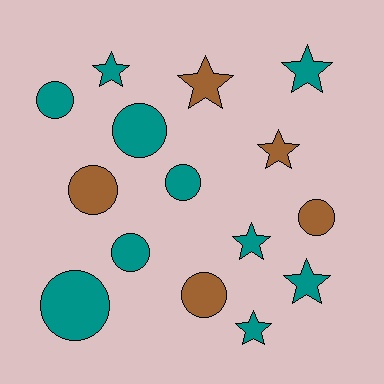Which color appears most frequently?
Teal, with 10 objects.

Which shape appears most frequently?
Circle, with 8 objects.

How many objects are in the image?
There are 15 objects.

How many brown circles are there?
There are 3 brown circles.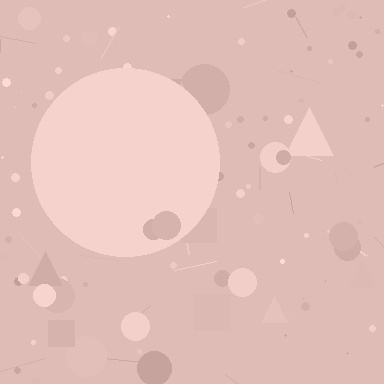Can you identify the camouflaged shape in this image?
The camouflaged shape is a circle.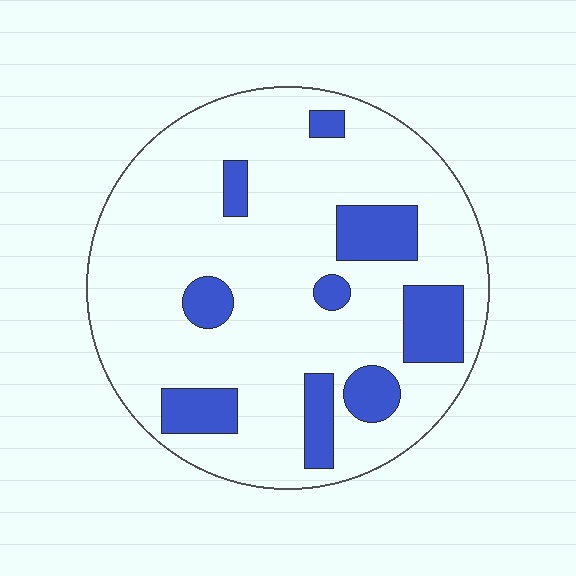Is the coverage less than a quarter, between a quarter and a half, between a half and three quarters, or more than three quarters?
Less than a quarter.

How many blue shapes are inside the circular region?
9.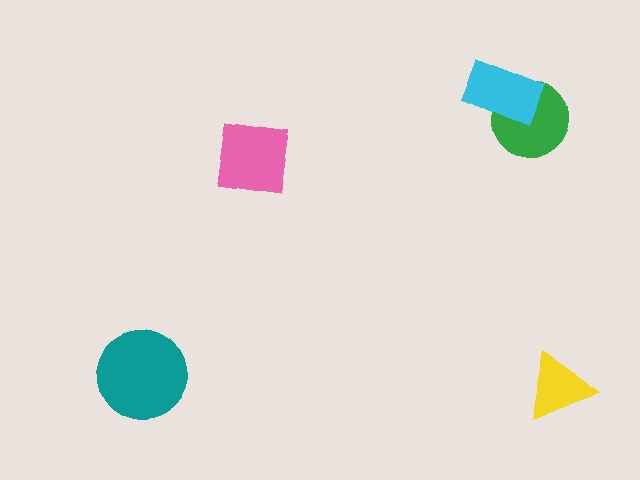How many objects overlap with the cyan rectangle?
1 object overlaps with the cyan rectangle.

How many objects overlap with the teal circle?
0 objects overlap with the teal circle.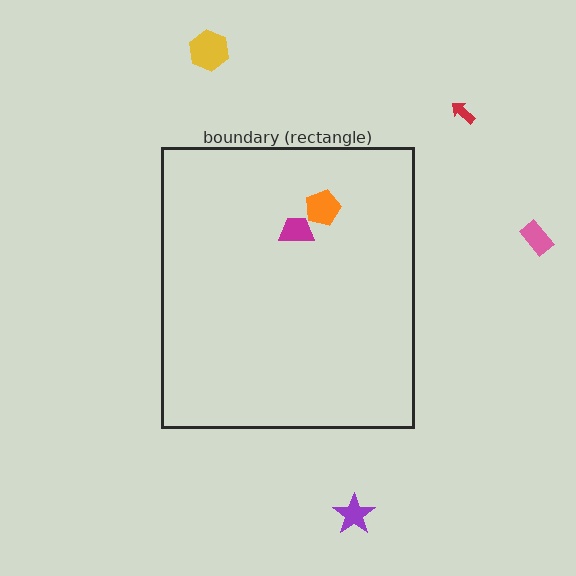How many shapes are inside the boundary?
2 inside, 4 outside.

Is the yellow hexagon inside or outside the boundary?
Outside.